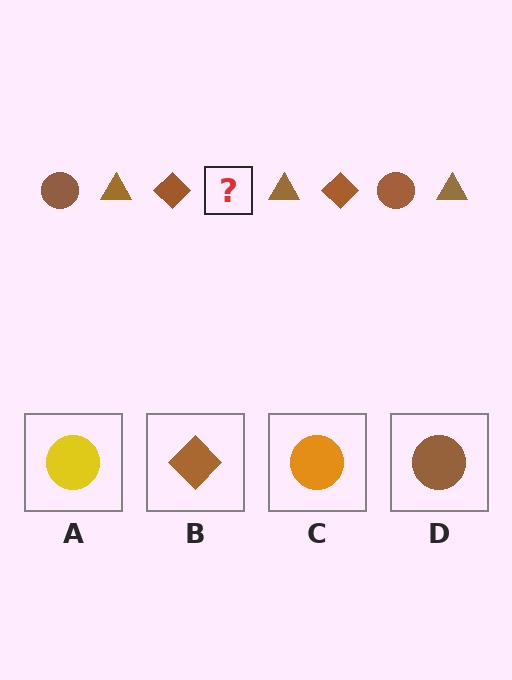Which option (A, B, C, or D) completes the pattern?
D.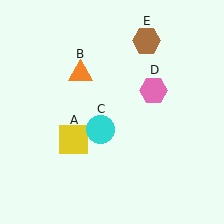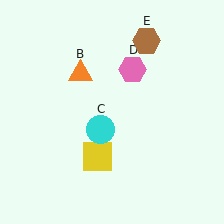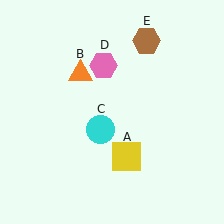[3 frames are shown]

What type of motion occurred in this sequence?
The yellow square (object A), pink hexagon (object D) rotated counterclockwise around the center of the scene.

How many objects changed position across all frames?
2 objects changed position: yellow square (object A), pink hexagon (object D).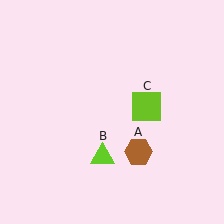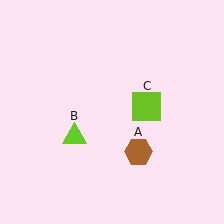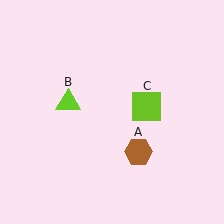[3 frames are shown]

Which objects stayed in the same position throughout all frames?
Brown hexagon (object A) and lime square (object C) remained stationary.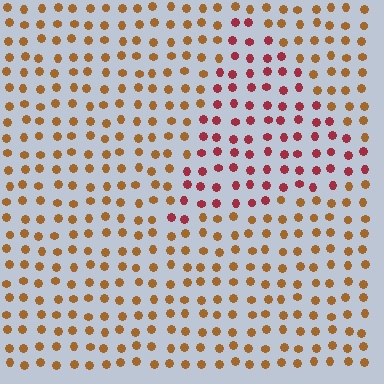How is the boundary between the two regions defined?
The boundary is defined purely by a slight shift in hue (about 42 degrees). Spacing, size, and orientation are identical on both sides.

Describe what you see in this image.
The image is filled with small brown elements in a uniform arrangement. A triangle-shaped region is visible where the elements are tinted to a slightly different hue, forming a subtle color boundary.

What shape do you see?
I see a triangle.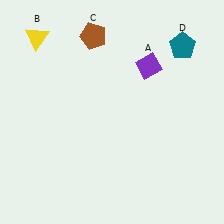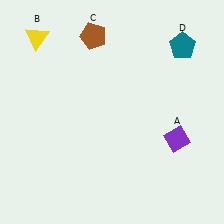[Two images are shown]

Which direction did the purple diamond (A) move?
The purple diamond (A) moved down.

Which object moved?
The purple diamond (A) moved down.